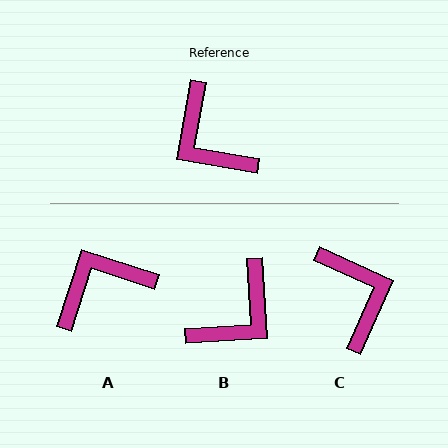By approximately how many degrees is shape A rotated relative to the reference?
Approximately 98 degrees clockwise.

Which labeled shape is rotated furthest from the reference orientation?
C, about 166 degrees away.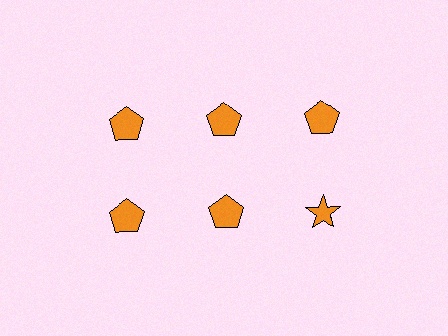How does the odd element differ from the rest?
It has a different shape: star instead of pentagon.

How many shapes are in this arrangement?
There are 6 shapes arranged in a grid pattern.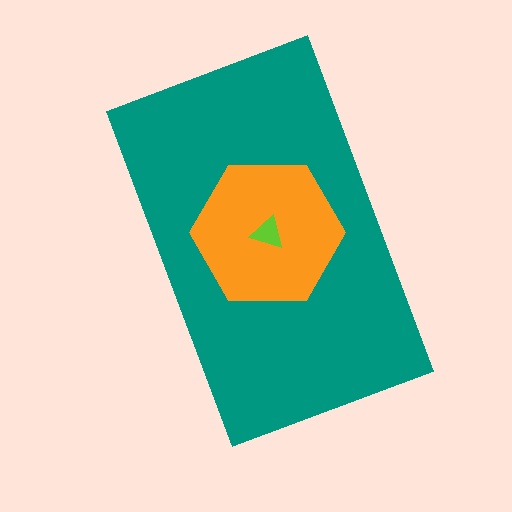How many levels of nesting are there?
3.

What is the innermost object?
The lime triangle.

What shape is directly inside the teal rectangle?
The orange hexagon.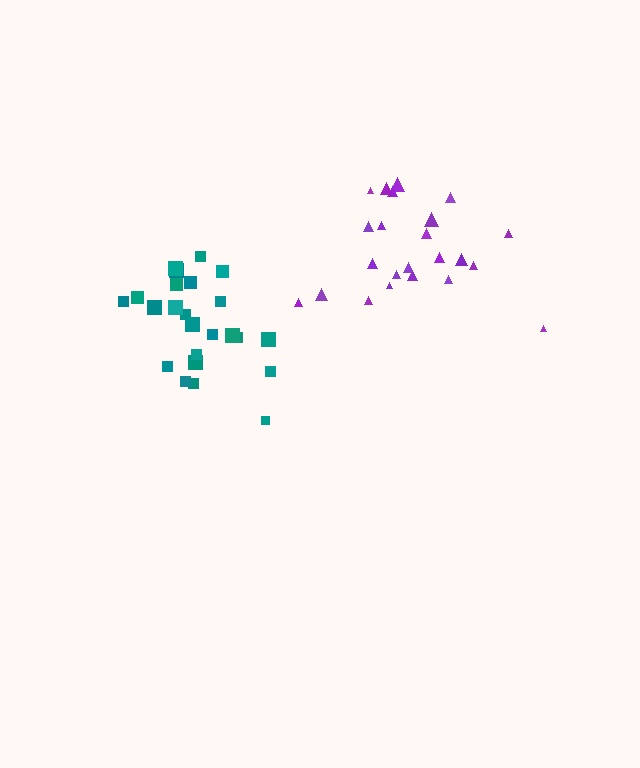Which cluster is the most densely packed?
Purple.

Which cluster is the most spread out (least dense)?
Teal.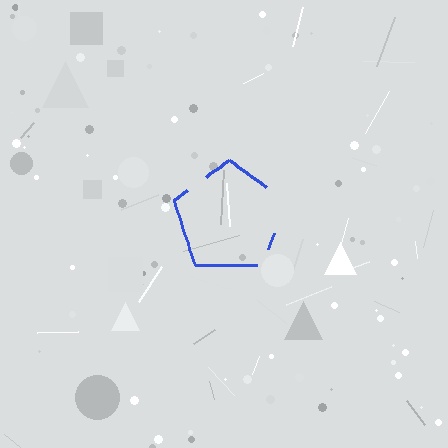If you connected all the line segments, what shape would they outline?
They would outline a pentagon.